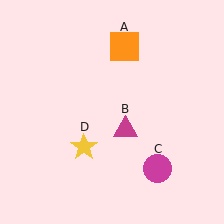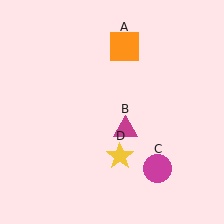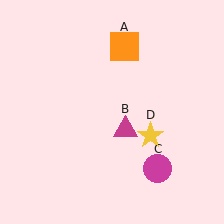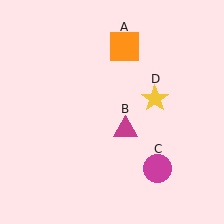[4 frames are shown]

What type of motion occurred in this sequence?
The yellow star (object D) rotated counterclockwise around the center of the scene.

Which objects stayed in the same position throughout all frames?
Orange square (object A) and magenta triangle (object B) and magenta circle (object C) remained stationary.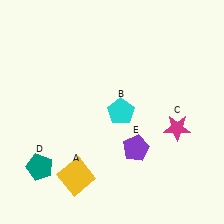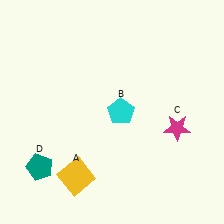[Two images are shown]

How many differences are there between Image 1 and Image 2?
There is 1 difference between the two images.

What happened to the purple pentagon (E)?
The purple pentagon (E) was removed in Image 2. It was in the bottom-right area of Image 1.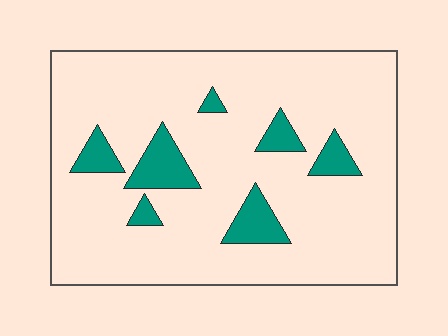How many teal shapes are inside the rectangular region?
7.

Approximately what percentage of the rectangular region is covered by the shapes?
Approximately 10%.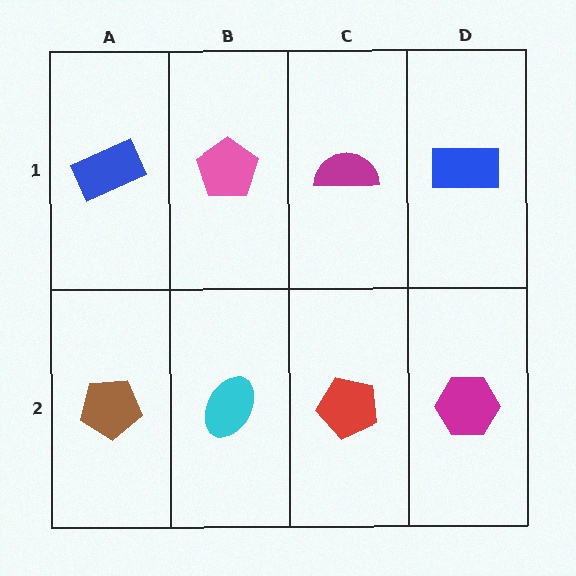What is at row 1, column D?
A blue rectangle.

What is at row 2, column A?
A brown pentagon.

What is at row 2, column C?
A red pentagon.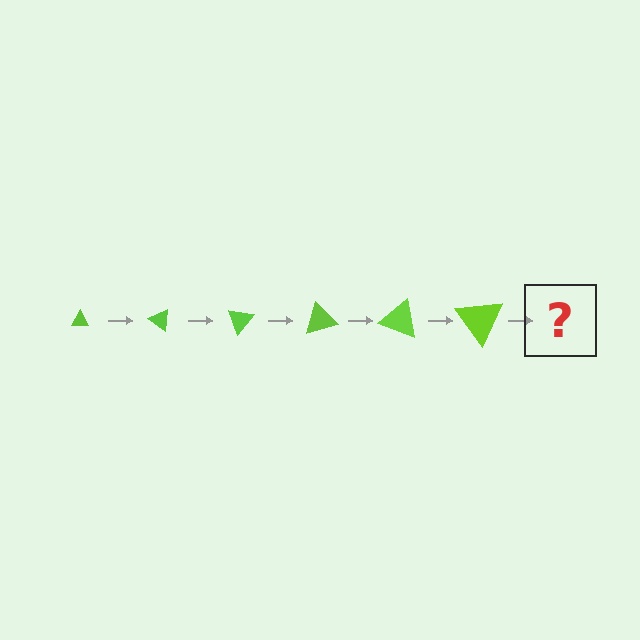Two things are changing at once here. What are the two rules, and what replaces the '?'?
The two rules are that the triangle grows larger each step and it rotates 35 degrees each step. The '?' should be a triangle, larger than the previous one and rotated 210 degrees from the start.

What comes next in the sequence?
The next element should be a triangle, larger than the previous one and rotated 210 degrees from the start.